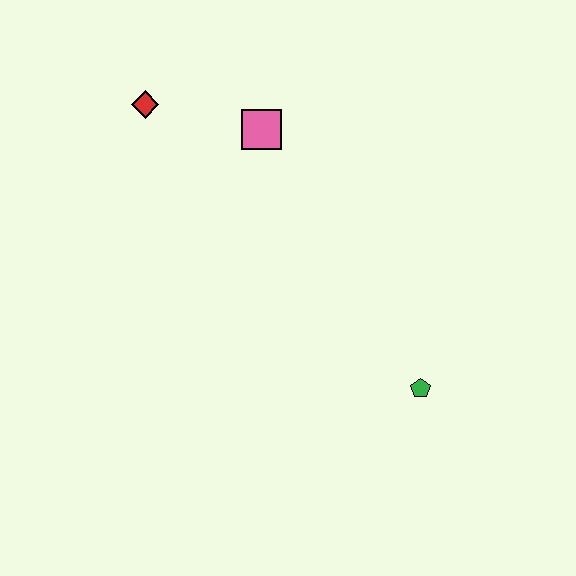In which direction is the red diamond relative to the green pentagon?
The red diamond is above the green pentagon.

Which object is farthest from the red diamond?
The green pentagon is farthest from the red diamond.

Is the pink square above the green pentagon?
Yes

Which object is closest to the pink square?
The red diamond is closest to the pink square.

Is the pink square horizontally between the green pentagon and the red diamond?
Yes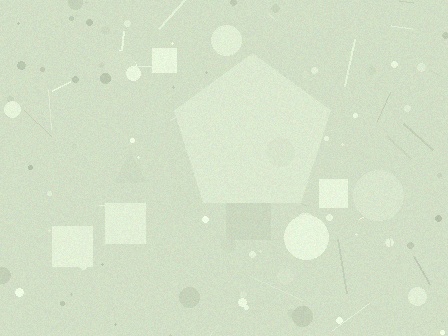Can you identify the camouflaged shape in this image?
The camouflaged shape is a pentagon.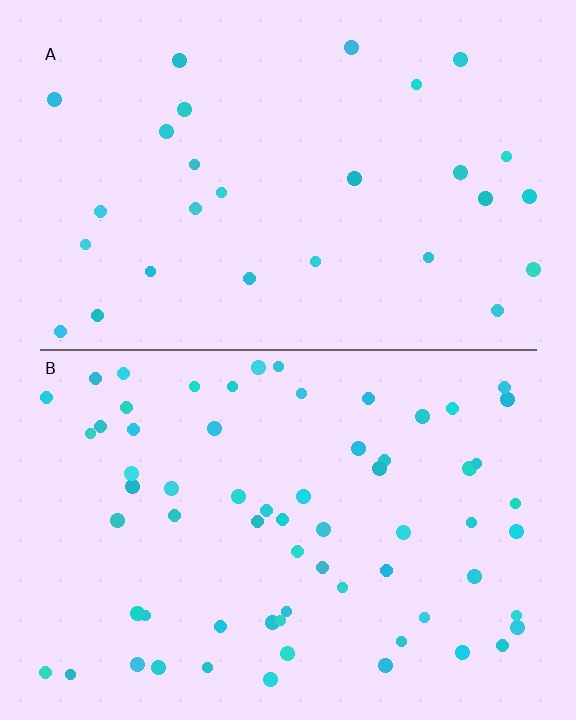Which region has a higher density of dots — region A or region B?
B (the bottom).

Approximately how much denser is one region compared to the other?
Approximately 2.4× — region B over region A.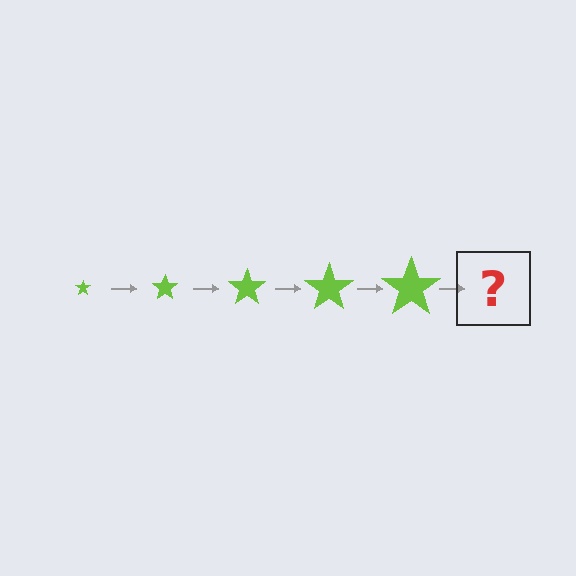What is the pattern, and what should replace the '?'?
The pattern is that the star gets progressively larger each step. The '?' should be a lime star, larger than the previous one.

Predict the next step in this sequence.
The next step is a lime star, larger than the previous one.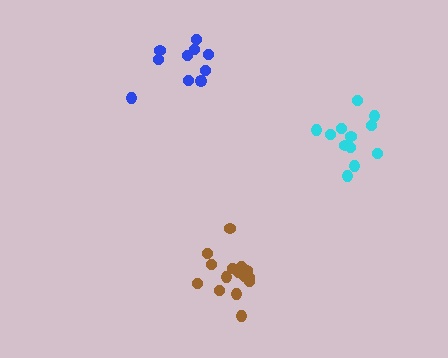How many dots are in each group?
Group 1: 10 dots, Group 2: 12 dots, Group 3: 15 dots (37 total).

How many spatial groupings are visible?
There are 3 spatial groupings.